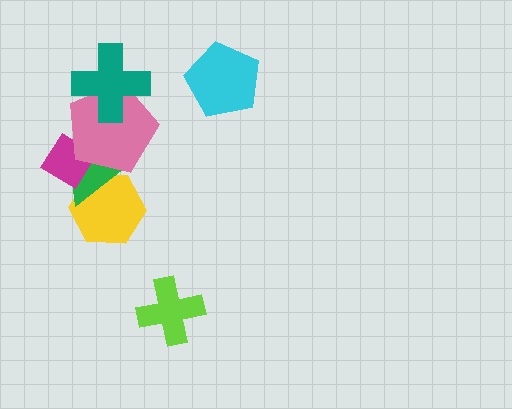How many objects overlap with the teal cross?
1 object overlaps with the teal cross.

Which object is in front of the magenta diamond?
The pink pentagon is in front of the magenta diamond.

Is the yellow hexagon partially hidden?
Yes, it is partially covered by another shape.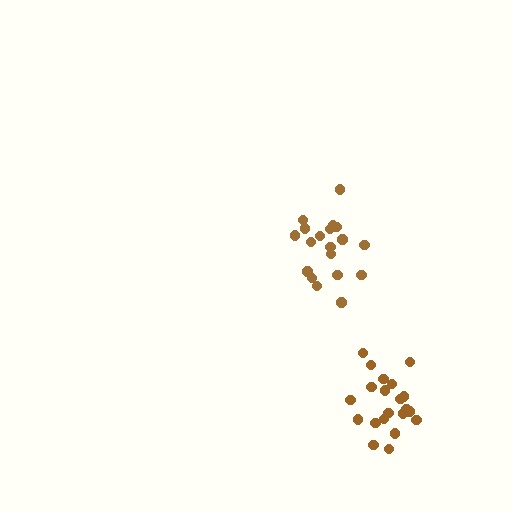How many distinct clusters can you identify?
There are 2 distinct clusters.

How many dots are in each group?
Group 1: 19 dots, Group 2: 21 dots (40 total).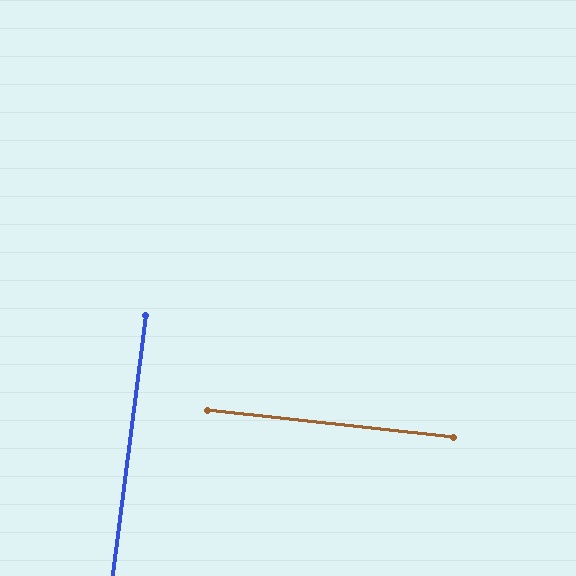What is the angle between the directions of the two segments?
Approximately 89 degrees.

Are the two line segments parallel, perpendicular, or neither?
Perpendicular — they meet at approximately 89°.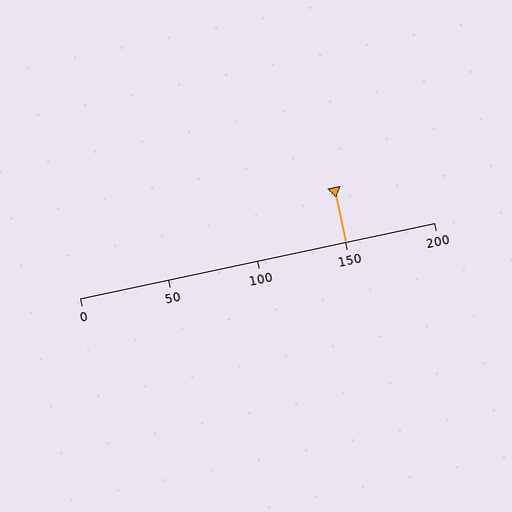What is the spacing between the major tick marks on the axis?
The major ticks are spaced 50 apart.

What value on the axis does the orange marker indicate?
The marker indicates approximately 150.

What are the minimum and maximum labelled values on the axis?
The axis runs from 0 to 200.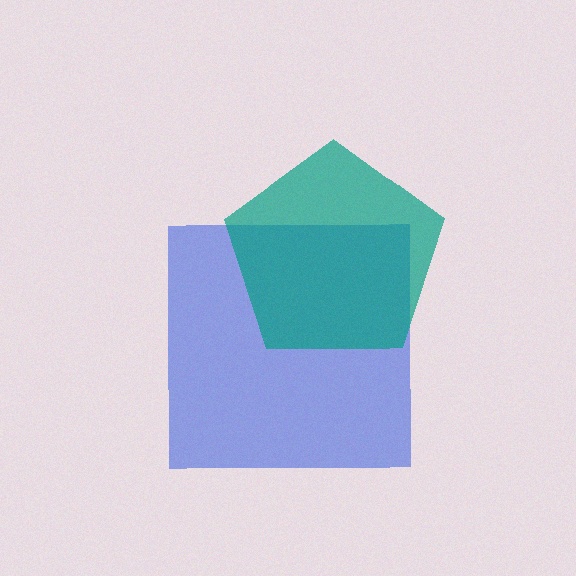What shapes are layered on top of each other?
The layered shapes are: a blue square, a teal pentagon.